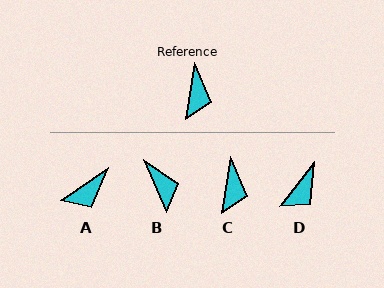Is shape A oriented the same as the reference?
No, it is off by about 46 degrees.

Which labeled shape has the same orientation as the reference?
C.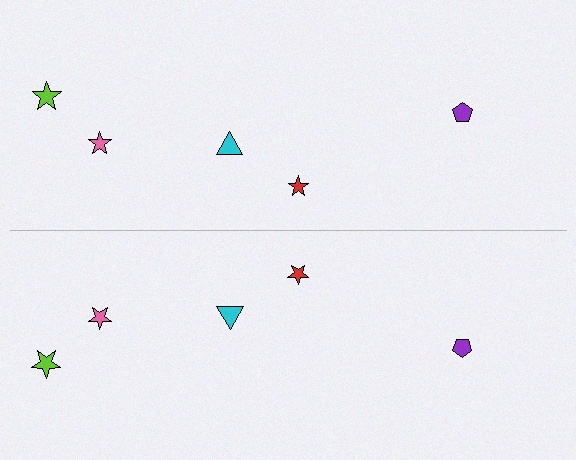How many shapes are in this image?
There are 10 shapes in this image.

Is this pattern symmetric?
Yes, this pattern has bilateral (reflection) symmetry.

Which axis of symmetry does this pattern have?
The pattern has a horizontal axis of symmetry running through the center of the image.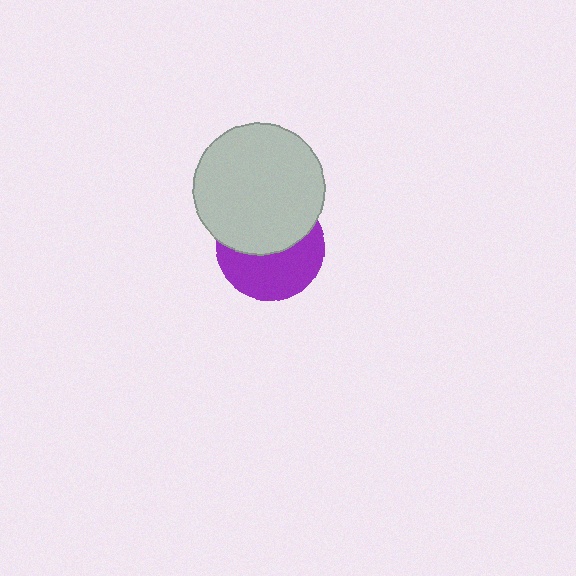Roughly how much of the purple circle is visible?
About half of it is visible (roughly 51%).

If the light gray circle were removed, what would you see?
You would see the complete purple circle.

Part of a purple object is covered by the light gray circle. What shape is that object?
It is a circle.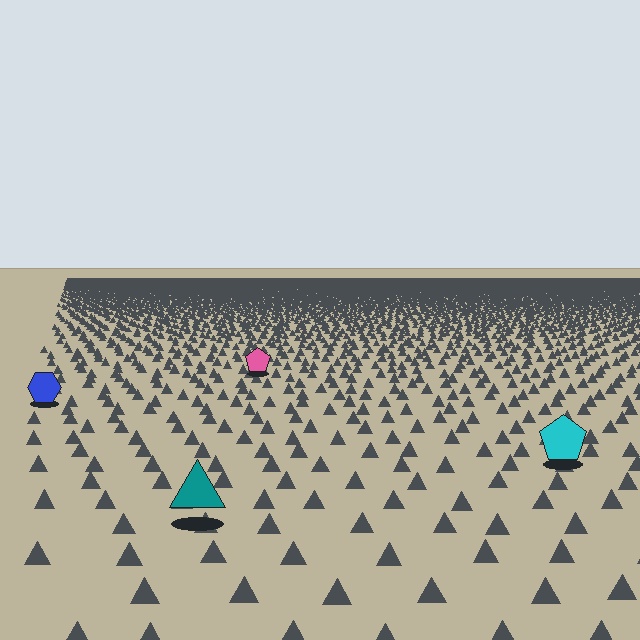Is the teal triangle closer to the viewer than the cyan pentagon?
Yes. The teal triangle is closer — you can tell from the texture gradient: the ground texture is coarser near it.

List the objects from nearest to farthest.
From nearest to farthest: the teal triangle, the cyan pentagon, the blue hexagon, the pink pentagon.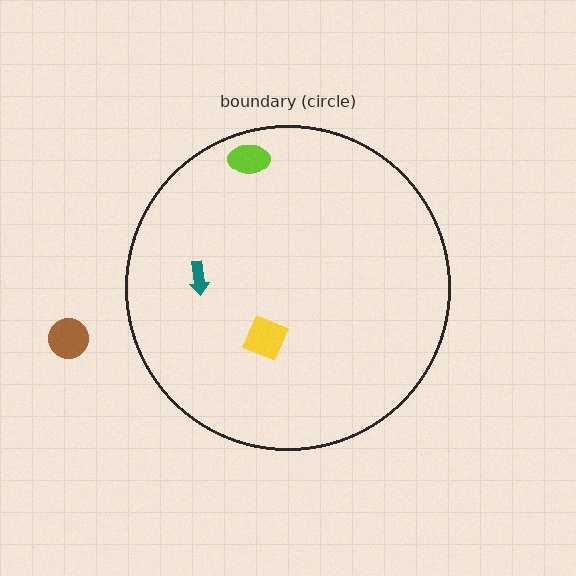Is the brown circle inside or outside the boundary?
Outside.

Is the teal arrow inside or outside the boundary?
Inside.